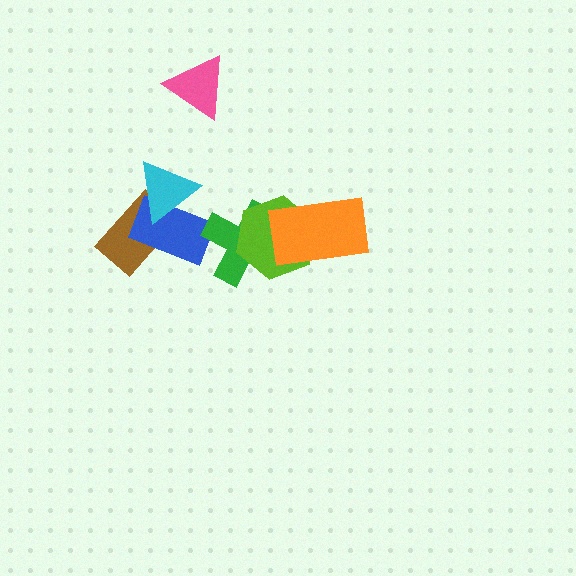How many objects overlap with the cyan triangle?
2 objects overlap with the cyan triangle.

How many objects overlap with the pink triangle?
0 objects overlap with the pink triangle.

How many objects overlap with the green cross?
2 objects overlap with the green cross.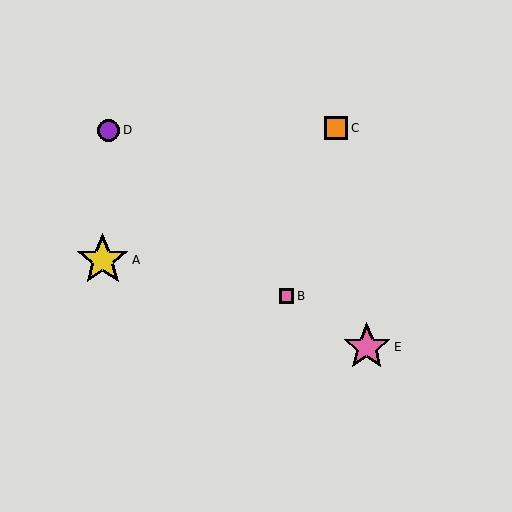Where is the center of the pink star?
The center of the pink star is at (367, 347).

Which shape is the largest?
The yellow star (labeled A) is the largest.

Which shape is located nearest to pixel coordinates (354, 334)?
The pink star (labeled E) at (367, 347) is nearest to that location.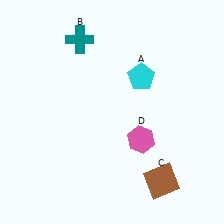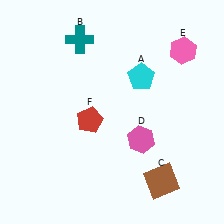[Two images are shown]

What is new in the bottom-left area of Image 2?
A red pentagon (F) was added in the bottom-left area of Image 2.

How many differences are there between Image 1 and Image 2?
There are 2 differences between the two images.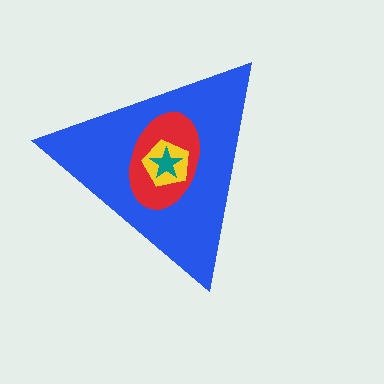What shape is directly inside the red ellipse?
The yellow pentagon.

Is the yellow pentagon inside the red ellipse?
Yes.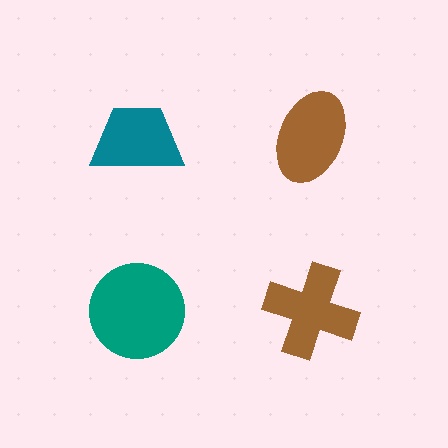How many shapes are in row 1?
2 shapes.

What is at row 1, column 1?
A teal trapezoid.